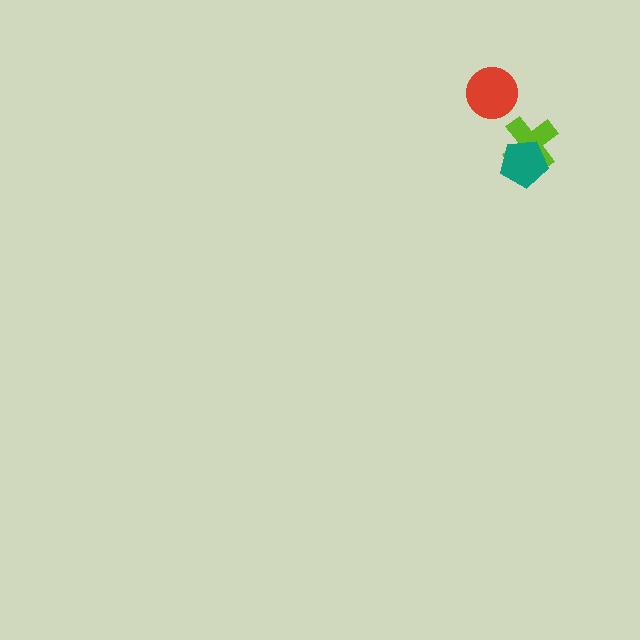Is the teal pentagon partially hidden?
No, no other shape covers it.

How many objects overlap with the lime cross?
1 object overlaps with the lime cross.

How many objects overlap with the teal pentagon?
1 object overlaps with the teal pentagon.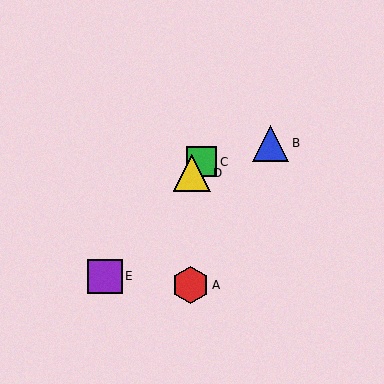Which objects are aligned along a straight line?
Objects C, D, E are aligned along a straight line.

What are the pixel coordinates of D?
Object D is at (192, 173).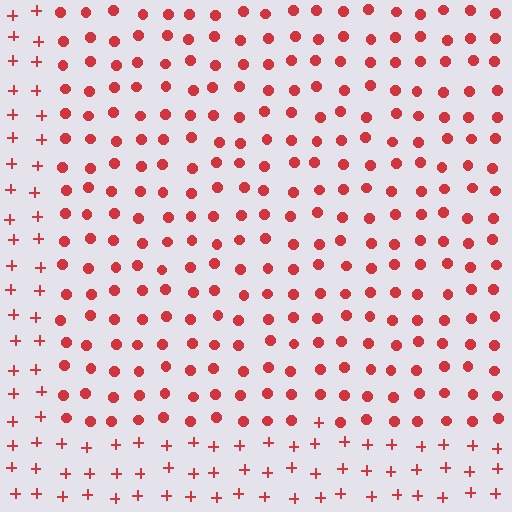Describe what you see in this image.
The image is filled with small red elements arranged in a uniform grid. A rectangle-shaped region contains circles, while the surrounding area contains plus signs. The boundary is defined purely by the change in element shape.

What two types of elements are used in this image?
The image uses circles inside the rectangle region and plus signs outside it.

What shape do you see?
I see a rectangle.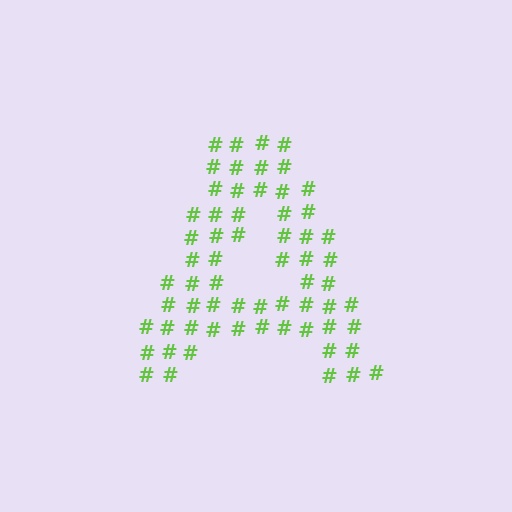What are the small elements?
The small elements are hash symbols.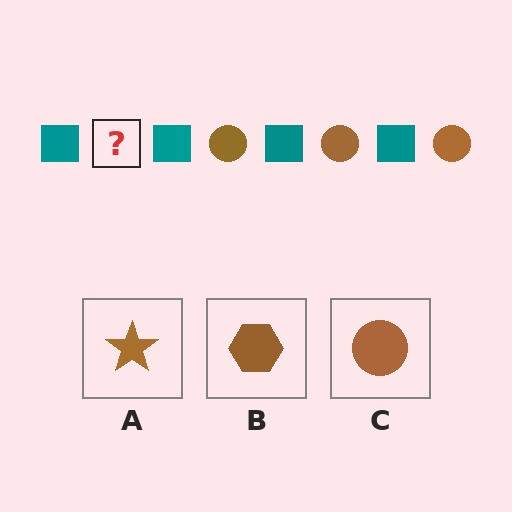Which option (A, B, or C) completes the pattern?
C.